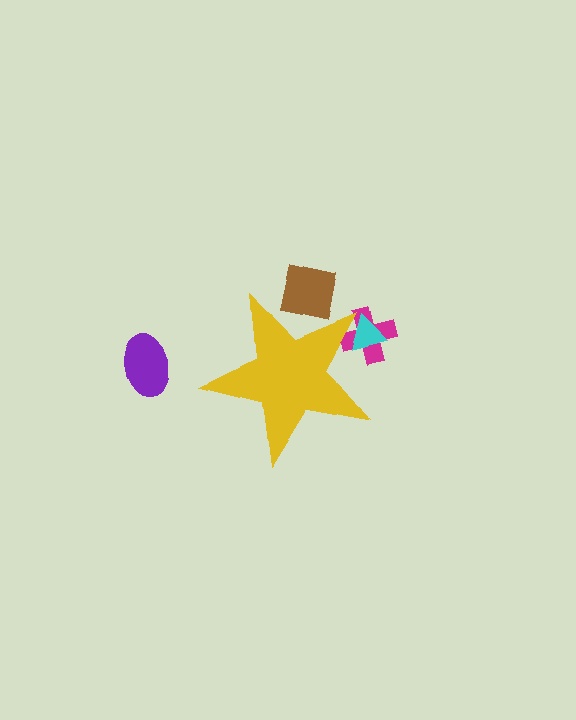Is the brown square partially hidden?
Yes, the brown square is partially hidden behind the yellow star.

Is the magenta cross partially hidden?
Yes, the magenta cross is partially hidden behind the yellow star.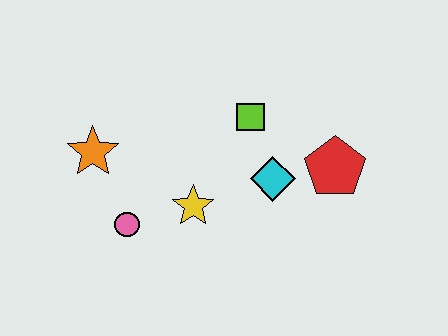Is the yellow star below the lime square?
Yes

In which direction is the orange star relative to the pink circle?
The orange star is above the pink circle.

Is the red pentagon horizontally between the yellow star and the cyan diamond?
No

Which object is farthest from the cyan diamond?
The orange star is farthest from the cyan diamond.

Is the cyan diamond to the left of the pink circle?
No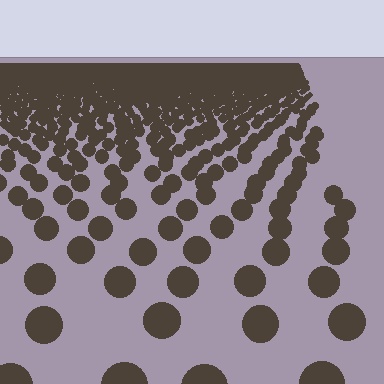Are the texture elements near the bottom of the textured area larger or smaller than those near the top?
Larger. Near the bottom, elements are closer to the viewer and appear at a bigger on-screen size.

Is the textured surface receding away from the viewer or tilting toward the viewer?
The surface is receding away from the viewer. Texture elements get smaller and denser toward the top.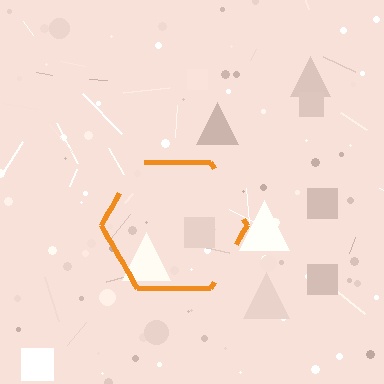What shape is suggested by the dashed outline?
The dashed outline suggests a hexagon.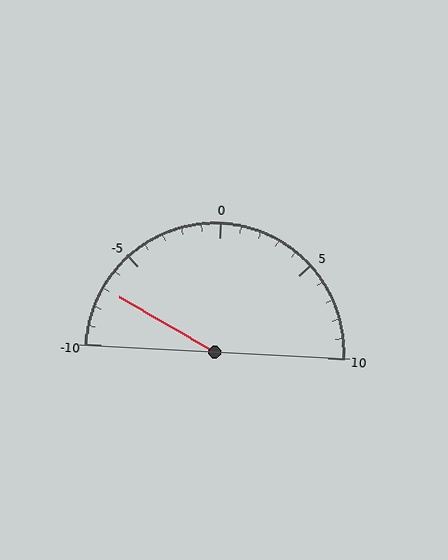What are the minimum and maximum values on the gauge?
The gauge ranges from -10 to 10.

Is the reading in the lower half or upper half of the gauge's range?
The reading is in the lower half of the range (-10 to 10).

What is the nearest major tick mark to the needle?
The nearest major tick mark is -5.